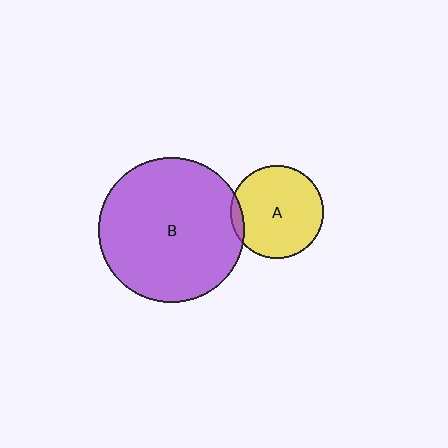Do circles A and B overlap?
Yes.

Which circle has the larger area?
Circle B (purple).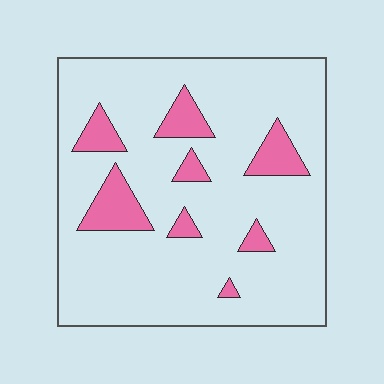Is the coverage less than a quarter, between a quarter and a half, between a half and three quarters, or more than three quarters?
Less than a quarter.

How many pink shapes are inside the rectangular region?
8.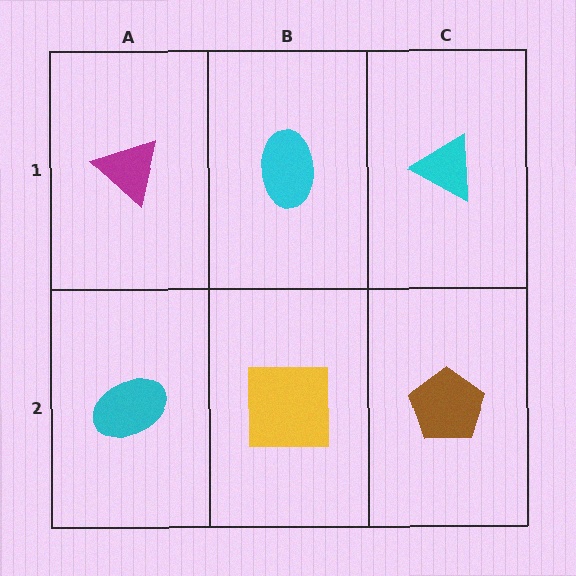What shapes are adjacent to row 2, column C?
A cyan triangle (row 1, column C), a yellow square (row 2, column B).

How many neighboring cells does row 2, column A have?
2.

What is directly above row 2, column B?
A cyan ellipse.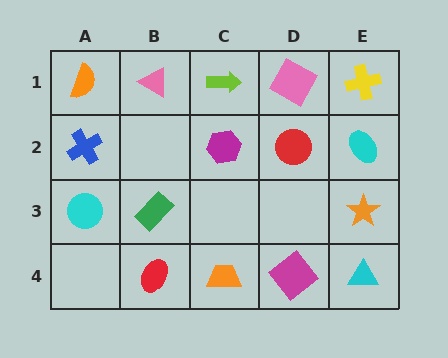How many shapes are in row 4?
4 shapes.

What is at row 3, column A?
A cyan circle.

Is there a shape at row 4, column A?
No, that cell is empty.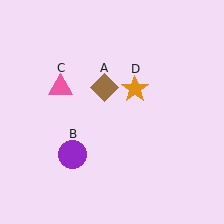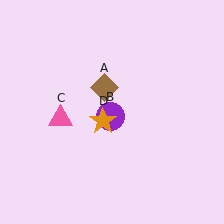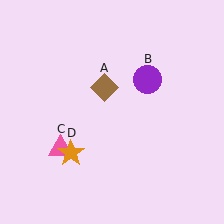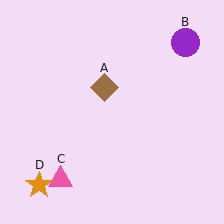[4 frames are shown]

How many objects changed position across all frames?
3 objects changed position: purple circle (object B), pink triangle (object C), orange star (object D).